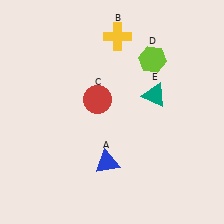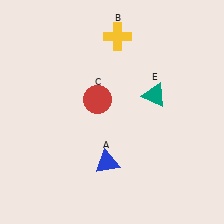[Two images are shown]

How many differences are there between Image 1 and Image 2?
There is 1 difference between the two images.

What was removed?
The lime hexagon (D) was removed in Image 2.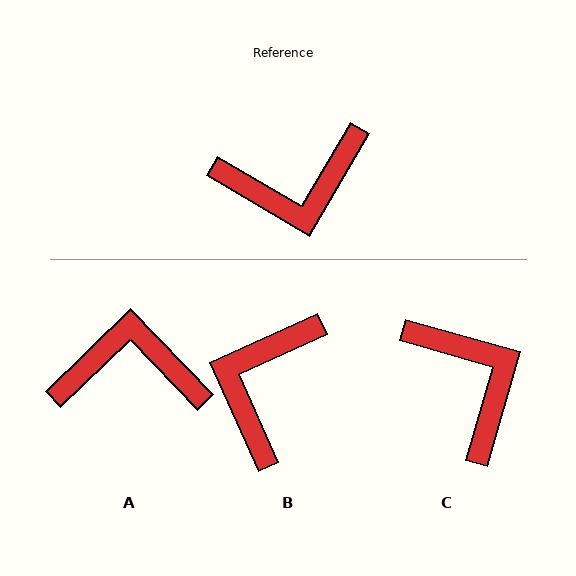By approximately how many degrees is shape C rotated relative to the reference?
Approximately 104 degrees counter-clockwise.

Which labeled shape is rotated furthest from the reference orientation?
A, about 164 degrees away.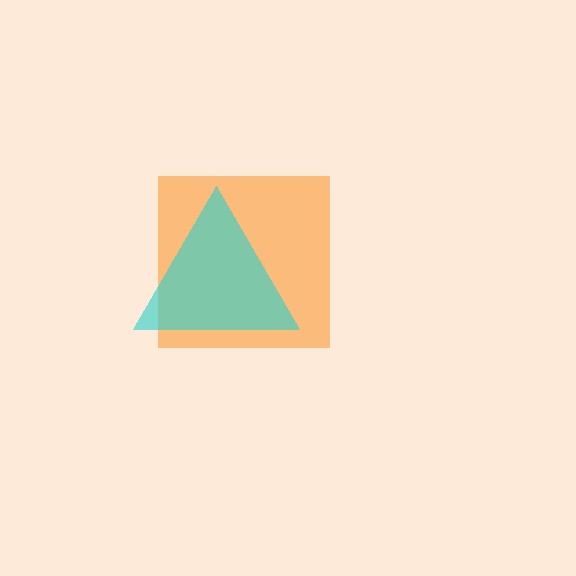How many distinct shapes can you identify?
There are 2 distinct shapes: an orange square, a cyan triangle.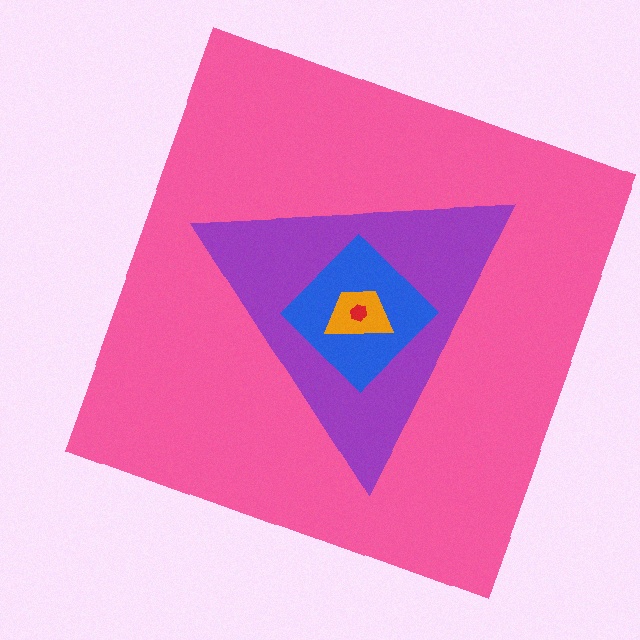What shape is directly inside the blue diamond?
The orange trapezoid.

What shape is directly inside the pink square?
The purple triangle.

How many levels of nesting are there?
5.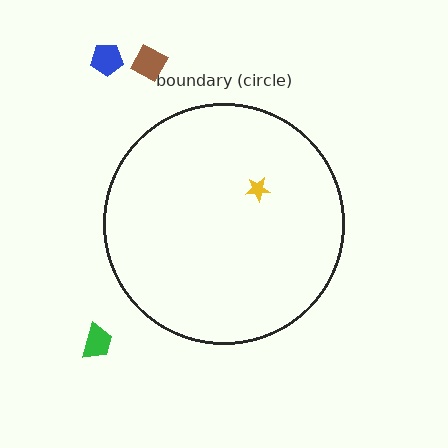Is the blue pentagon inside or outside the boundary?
Outside.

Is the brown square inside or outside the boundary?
Outside.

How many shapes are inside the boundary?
1 inside, 3 outside.